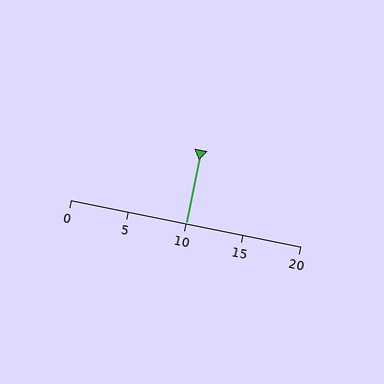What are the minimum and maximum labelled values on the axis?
The axis runs from 0 to 20.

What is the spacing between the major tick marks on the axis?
The major ticks are spaced 5 apart.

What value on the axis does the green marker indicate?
The marker indicates approximately 10.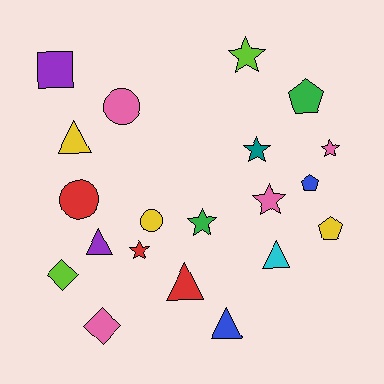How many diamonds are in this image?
There are 2 diamonds.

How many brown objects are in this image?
There are no brown objects.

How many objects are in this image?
There are 20 objects.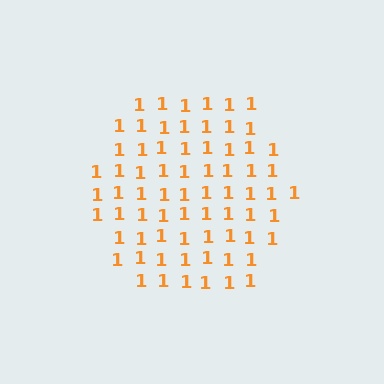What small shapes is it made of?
It is made of small digit 1's.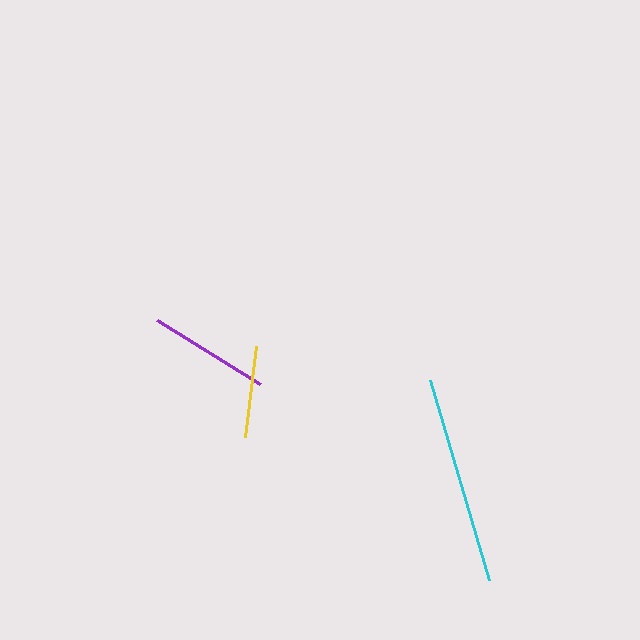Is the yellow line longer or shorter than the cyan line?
The cyan line is longer than the yellow line.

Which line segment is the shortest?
The yellow line is the shortest at approximately 92 pixels.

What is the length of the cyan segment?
The cyan segment is approximately 209 pixels long.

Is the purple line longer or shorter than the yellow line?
The purple line is longer than the yellow line.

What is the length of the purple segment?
The purple segment is approximately 122 pixels long.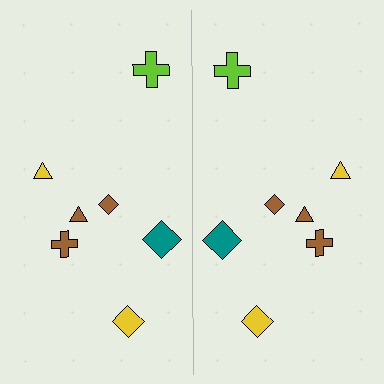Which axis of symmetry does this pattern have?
The pattern has a vertical axis of symmetry running through the center of the image.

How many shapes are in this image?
There are 14 shapes in this image.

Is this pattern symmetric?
Yes, this pattern has bilateral (reflection) symmetry.